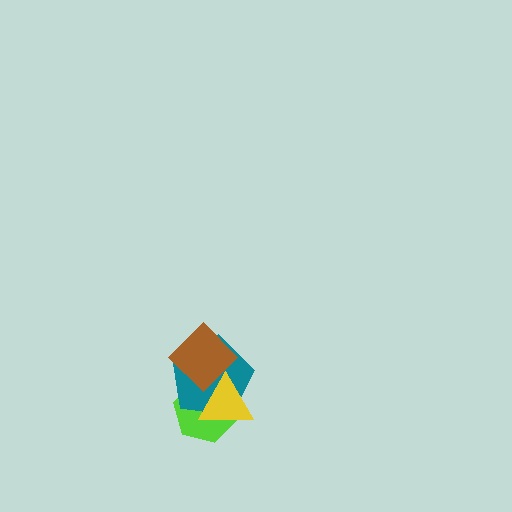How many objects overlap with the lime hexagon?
3 objects overlap with the lime hexagon.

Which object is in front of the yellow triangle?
The brown diamond is in front of the yellow triangle.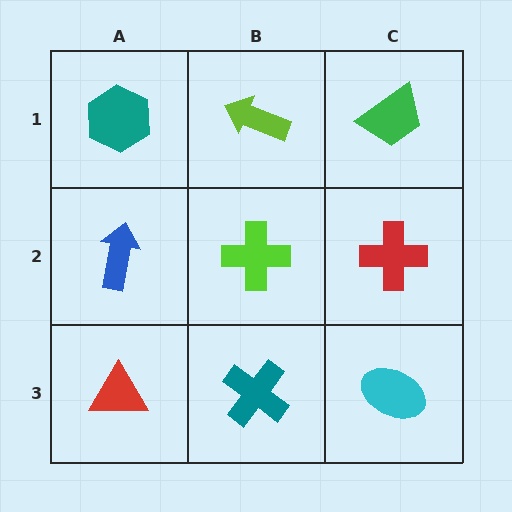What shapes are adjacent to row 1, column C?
A red cross (row 2, column C), a lime arrow (row 1, column B).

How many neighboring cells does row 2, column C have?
3.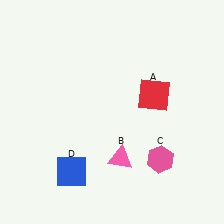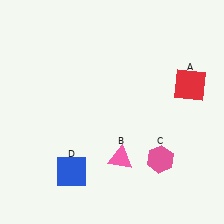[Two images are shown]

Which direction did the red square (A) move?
The red square (A) moved right.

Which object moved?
The red square (A) moved right.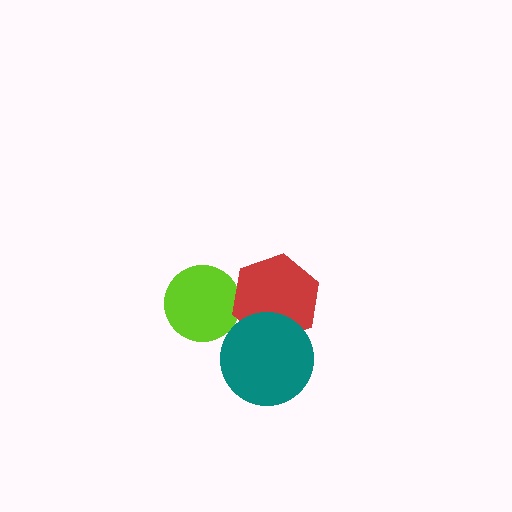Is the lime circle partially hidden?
Yes, it is partially covered by another shape.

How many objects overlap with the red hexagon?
2 objects overlap with the red hexagon.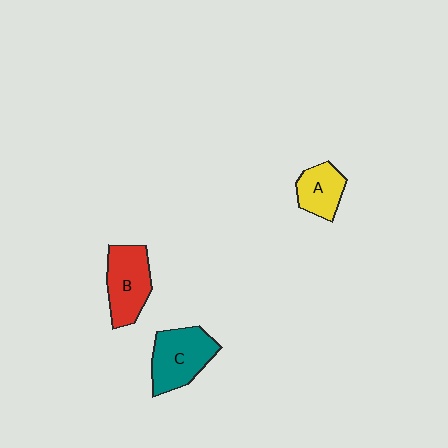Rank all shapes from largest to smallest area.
From largest to smallest: C (teal), B (red), A (yellow).